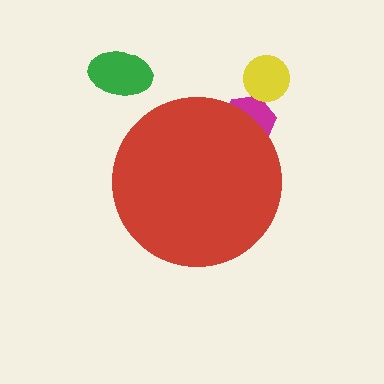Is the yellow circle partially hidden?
No, the yellow circle is fully visible.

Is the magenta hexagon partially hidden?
Yes, the magenta hexagon is partially hidden behind the red circle.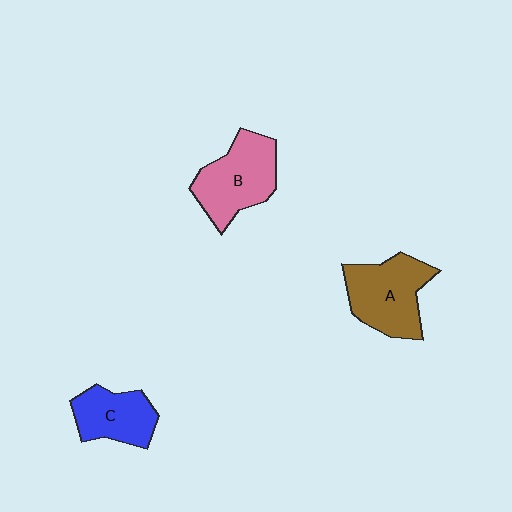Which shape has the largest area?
Shape A (brown).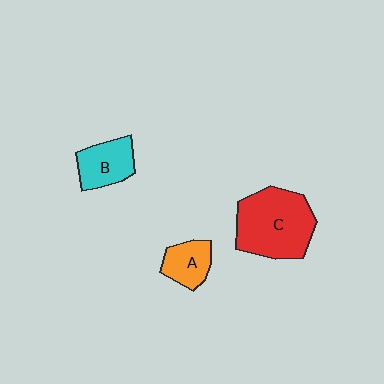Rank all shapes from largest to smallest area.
From largest to smallest: C (red), B (cyan), A (orange).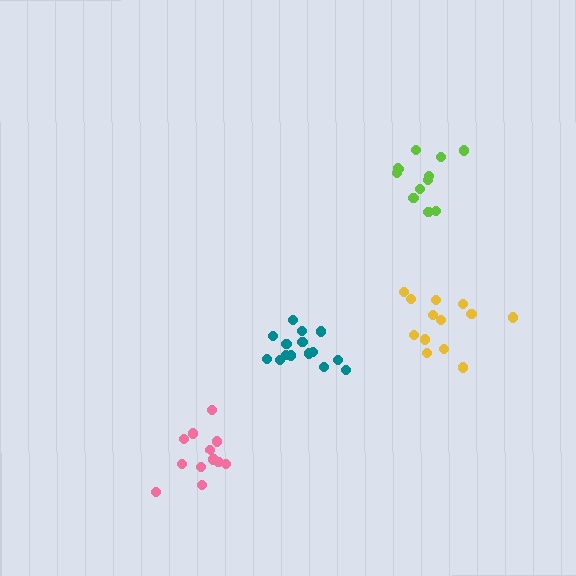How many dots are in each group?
Group 1: 13 dots, Group 2: 12 dots, Group 3: 12 dots, Group 4: 15 dots (52 total).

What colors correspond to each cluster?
The clusters are colored: yellow, pink, lime, teal.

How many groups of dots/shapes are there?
There are 4 groups.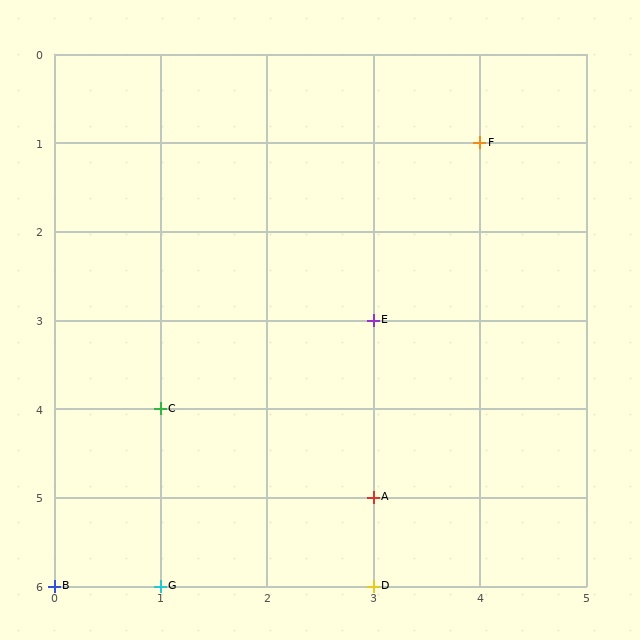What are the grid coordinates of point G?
Point G is at grid coordinates (1, 6).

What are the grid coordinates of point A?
Point A is at grid coordinates (3, 5).